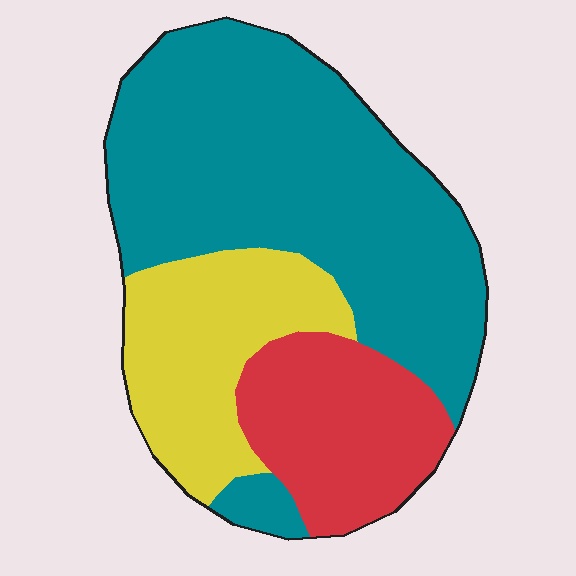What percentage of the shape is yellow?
Yellow takes up about one quarter (1/4) of the shape.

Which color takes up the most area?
Teal, at roughly 55%.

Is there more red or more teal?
Teal.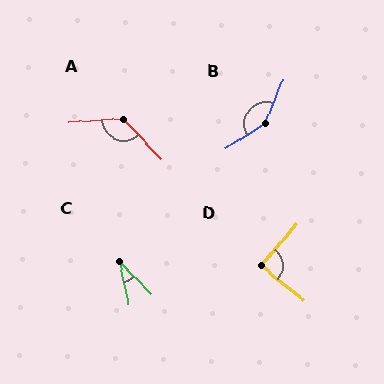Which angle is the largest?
B, at approximately 145 degrees.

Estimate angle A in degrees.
Approximately 129 degrees.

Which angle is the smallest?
C, at approximately 33 degrees.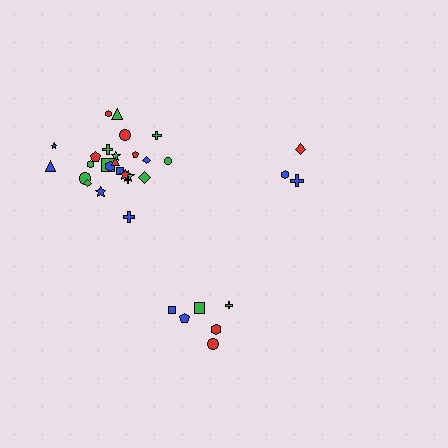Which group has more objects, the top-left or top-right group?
The top-left group.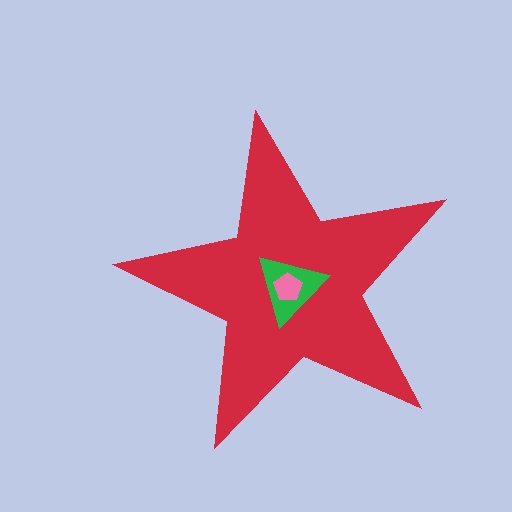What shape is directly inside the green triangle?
The pink pentagon.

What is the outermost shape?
The red star.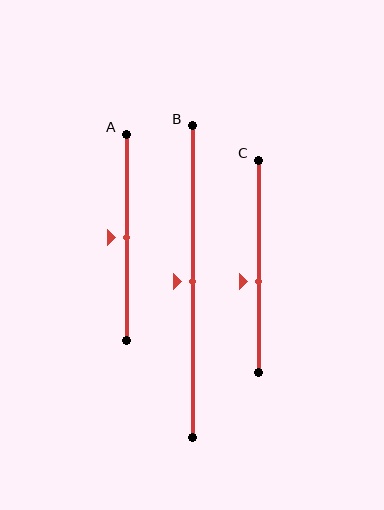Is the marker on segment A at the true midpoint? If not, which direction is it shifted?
Yes, the marker on segment A is at the true midpoint.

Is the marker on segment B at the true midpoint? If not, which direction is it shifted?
Yes, the marker on segment B is at the true midpoint.